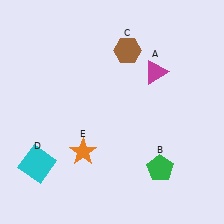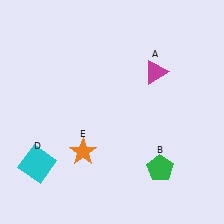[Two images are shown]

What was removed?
The brown hexagon (C) was removed in Image 2.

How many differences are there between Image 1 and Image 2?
There is 1 difference between the two images.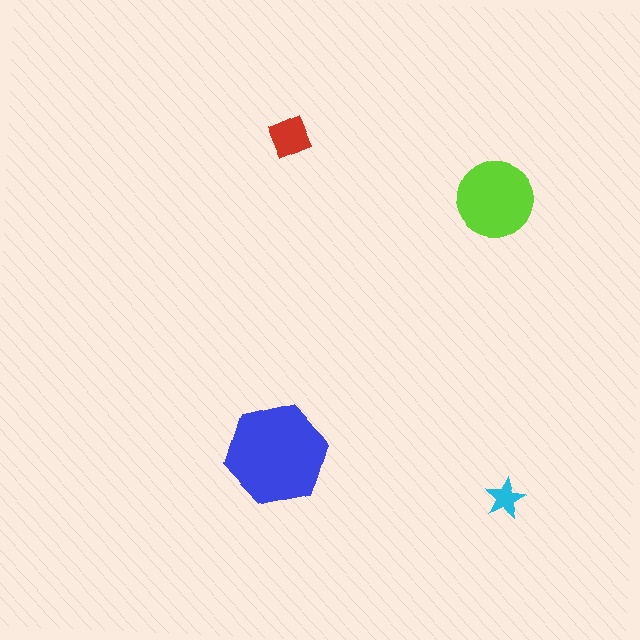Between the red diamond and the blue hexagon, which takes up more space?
The blue hexagon.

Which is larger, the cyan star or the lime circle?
The lime circle.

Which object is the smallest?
The cyan star.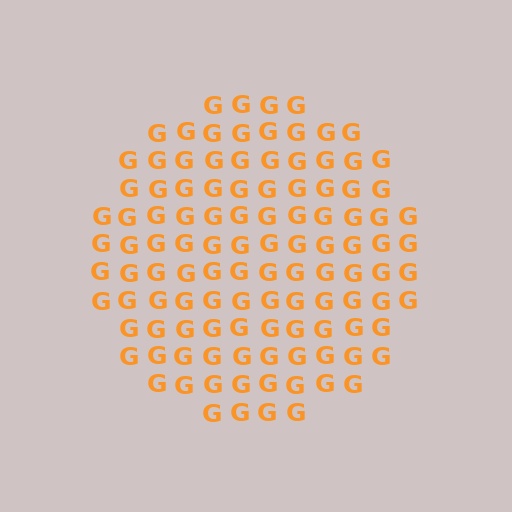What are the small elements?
The small elements are letter G's.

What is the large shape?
The large shape is a circle.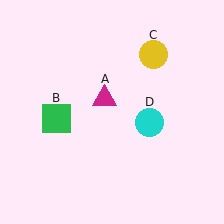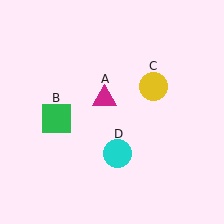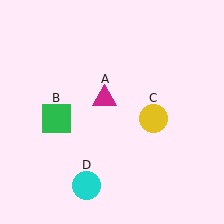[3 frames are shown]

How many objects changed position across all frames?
2 objects changed position: yellow circle (object C), cyan circle (object D).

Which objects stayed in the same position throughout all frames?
Magenta triangle (object A) and green square (object B) remained stationary.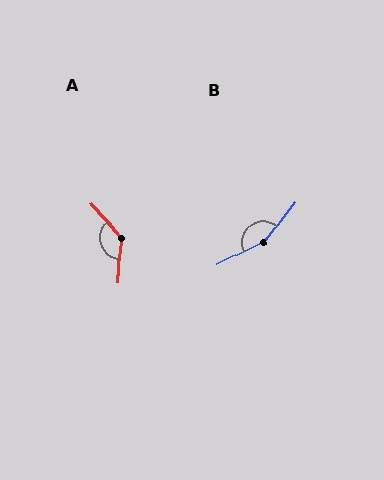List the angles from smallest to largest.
A (134°), B (154°).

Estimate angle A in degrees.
Approximately 134 degrees.